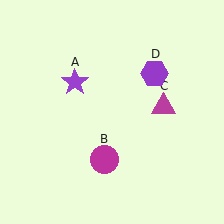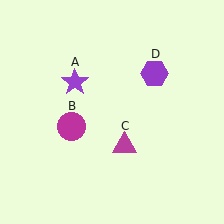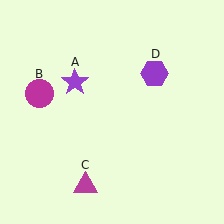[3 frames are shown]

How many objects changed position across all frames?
2 objects changed position: magenta circle (object B), magenta triangle (object C).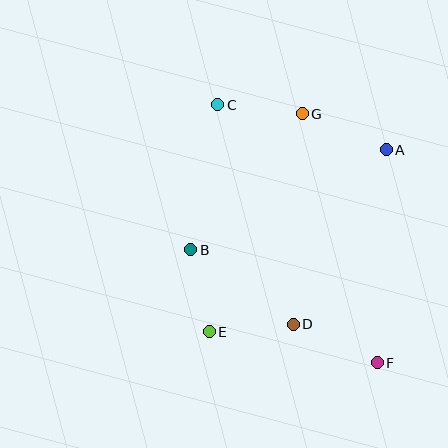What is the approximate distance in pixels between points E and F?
The distance between E and F is approximately 171 pixels.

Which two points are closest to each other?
Points B and E are closest to each other.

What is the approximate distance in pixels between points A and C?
The distance between A and C is approximately 175 pixels.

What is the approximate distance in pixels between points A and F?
The distance between A and F is approximately 213 pixels.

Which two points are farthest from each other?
Points C and F are farthest from each other.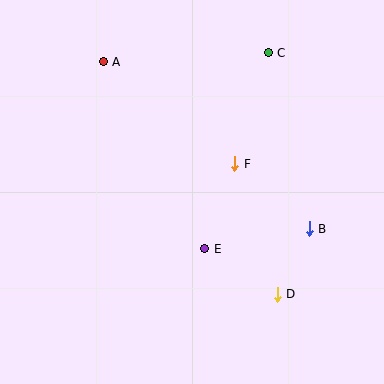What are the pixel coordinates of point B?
Point B is at (309, 229).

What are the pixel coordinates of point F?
Point F is at (235, 164).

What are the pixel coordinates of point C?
Point C is at (268, 53).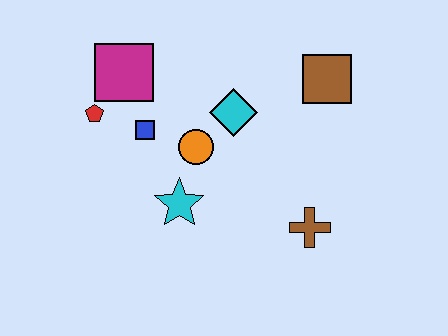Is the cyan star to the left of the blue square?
No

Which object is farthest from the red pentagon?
The brown cross is farthest from the red pentagon.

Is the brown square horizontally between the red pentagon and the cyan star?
No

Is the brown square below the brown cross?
No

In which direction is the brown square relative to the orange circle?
The brown square is to the right of the orange circle.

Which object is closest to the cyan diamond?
The orange circle is closest to the cyan diamond.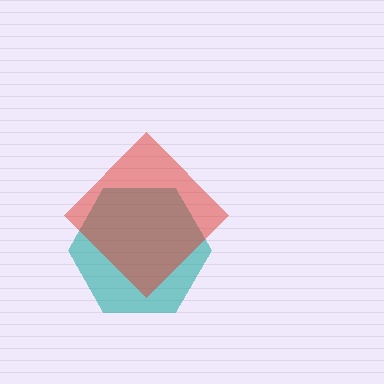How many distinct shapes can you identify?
There are 2 distinct shapes: a teal hexagon, a red diamond.